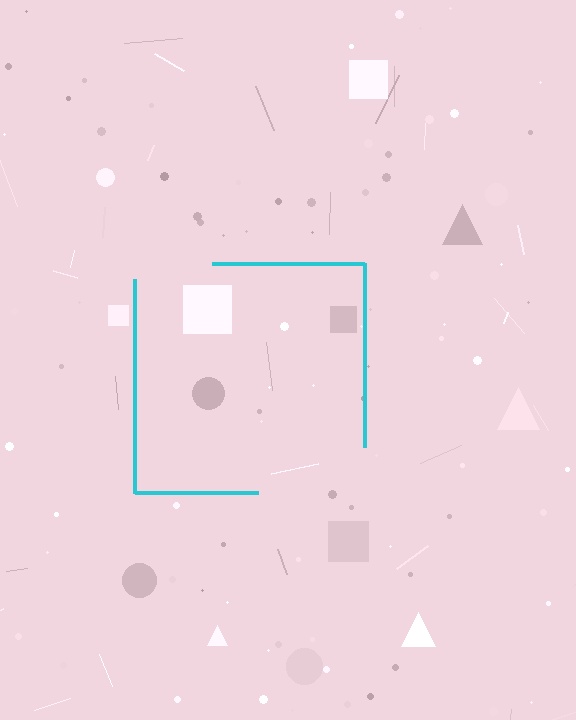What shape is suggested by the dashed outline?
The dashed outline suggests a square.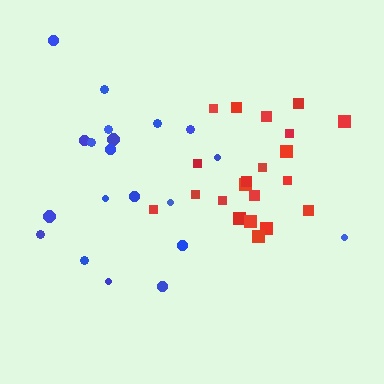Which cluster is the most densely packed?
Red.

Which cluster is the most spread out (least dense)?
Blue.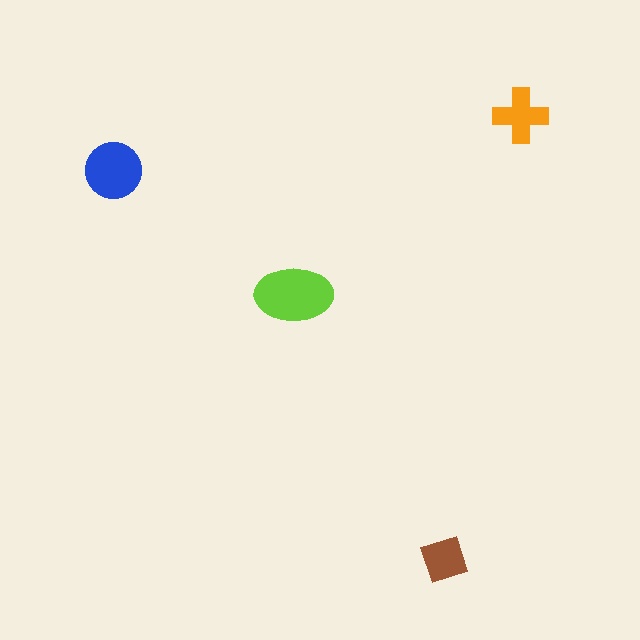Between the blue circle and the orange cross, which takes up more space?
The blue circle.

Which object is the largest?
The lime ellipse.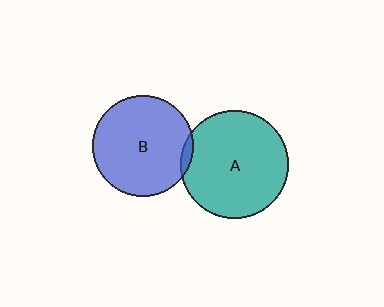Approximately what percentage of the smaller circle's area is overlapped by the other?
Approximately 5%.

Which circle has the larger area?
Circle A (teal).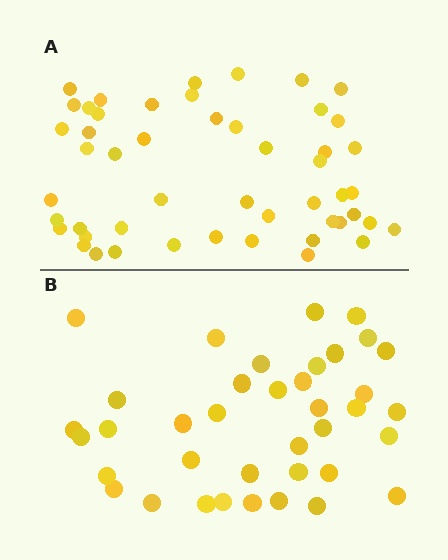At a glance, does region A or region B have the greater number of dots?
Region A (the top region) has more dots.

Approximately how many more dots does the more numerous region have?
Region A has roughly 12 or so more dots than region B.